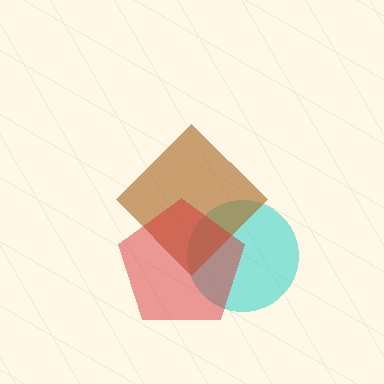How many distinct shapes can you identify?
There are 3 distinct shapes: a cyan circle, a brown diamond, a red pentagon.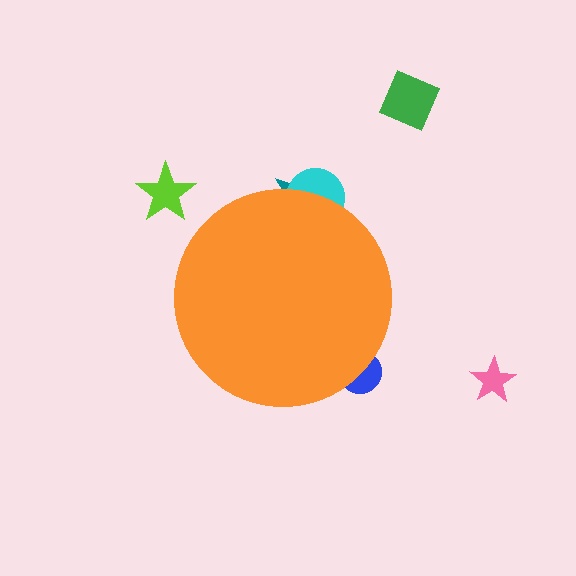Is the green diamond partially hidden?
No, the green diamond is fully visible.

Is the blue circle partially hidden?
Yes, the blue circle is partially hidden behind the orange circle.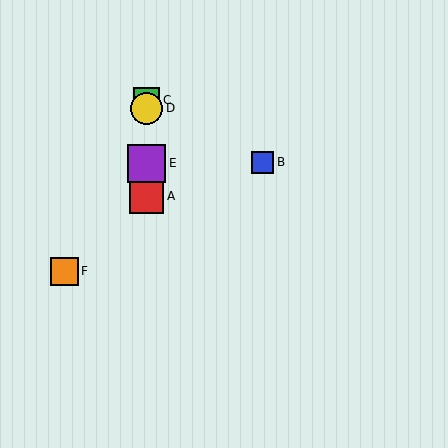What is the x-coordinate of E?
Object E is at x≈147.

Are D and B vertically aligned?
No, D is at x≈147 and B is at x≈263.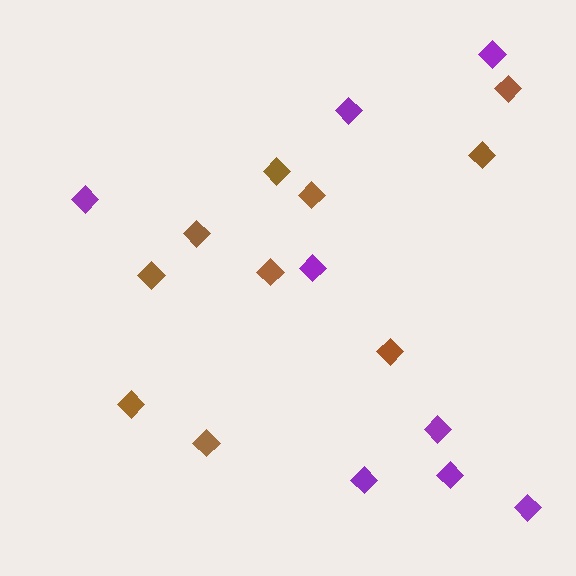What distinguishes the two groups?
There are 2 groups: one group of brown diamonds (10) and one group of purple diamonds (8).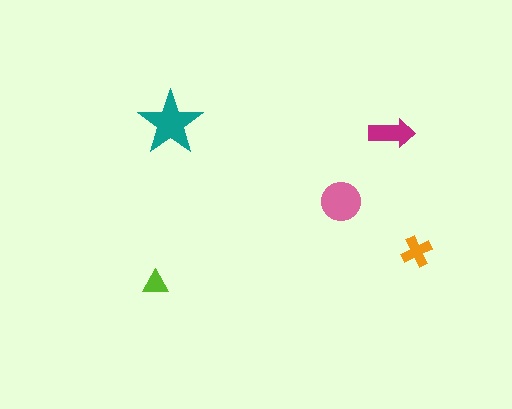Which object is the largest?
The teal star.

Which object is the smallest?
The lime triangle.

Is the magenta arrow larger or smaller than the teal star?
Smaller.